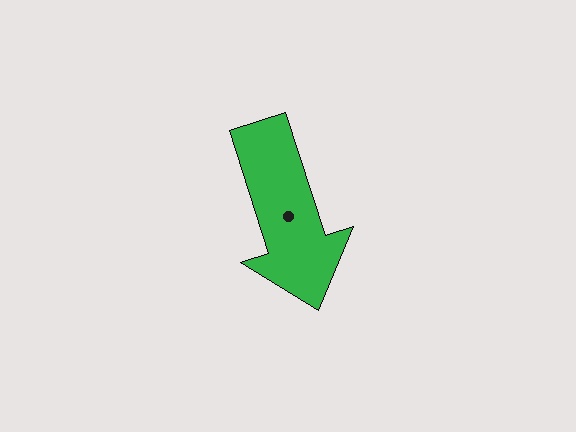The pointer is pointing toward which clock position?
Roughly 5 o'clock.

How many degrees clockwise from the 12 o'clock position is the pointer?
Approximately 162 degrees.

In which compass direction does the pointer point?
South.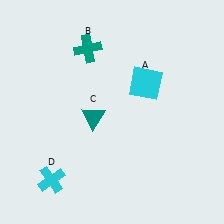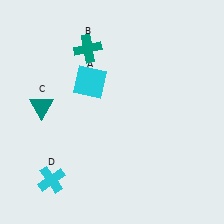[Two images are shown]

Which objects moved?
The objects that moved are: the cyan square (A), the teal triangle (C).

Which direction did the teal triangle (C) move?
The teal triangle (C) moved left.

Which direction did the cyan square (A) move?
The cyan square (A) moved left.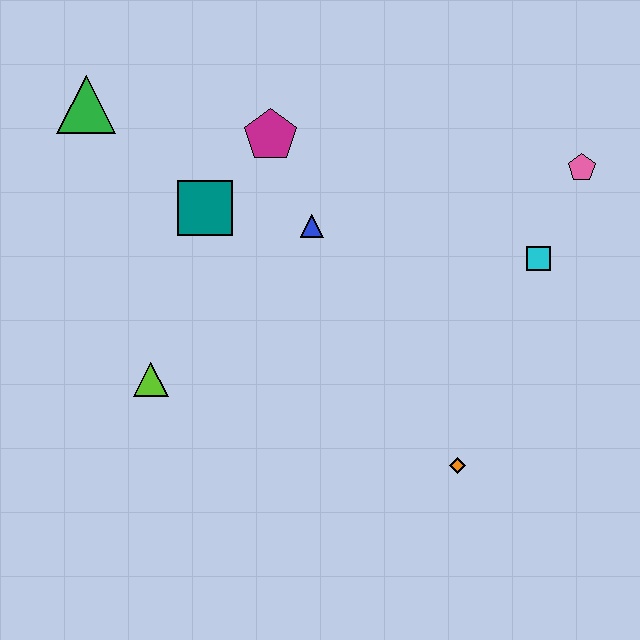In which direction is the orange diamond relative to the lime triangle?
The orange diamond is to the right of the lime triangle.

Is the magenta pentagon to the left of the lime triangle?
No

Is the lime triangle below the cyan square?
Yes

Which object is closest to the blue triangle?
The magenta pentagon is closest to the blue triangle.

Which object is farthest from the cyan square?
The green triangle is farthest from the cyan square.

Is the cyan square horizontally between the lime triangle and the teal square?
No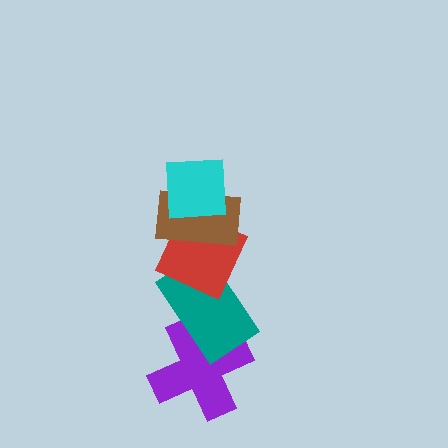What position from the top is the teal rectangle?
The teal rectangle is 4th from the top.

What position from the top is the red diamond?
The red diamond is 3rd from the top.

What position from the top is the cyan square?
The cyan square is 1st from the top.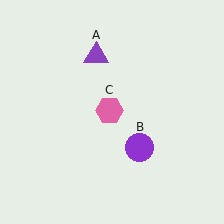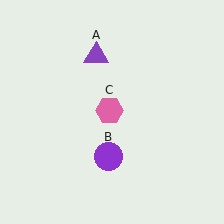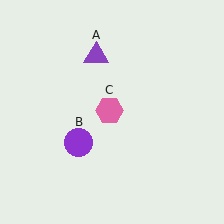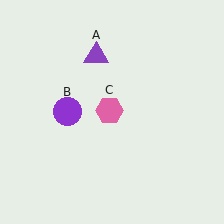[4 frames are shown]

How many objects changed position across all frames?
1 object changed position: purple circle (object B).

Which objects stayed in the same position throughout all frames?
Purple triangle (object A) and pink hexagon (object C) remained stationary.